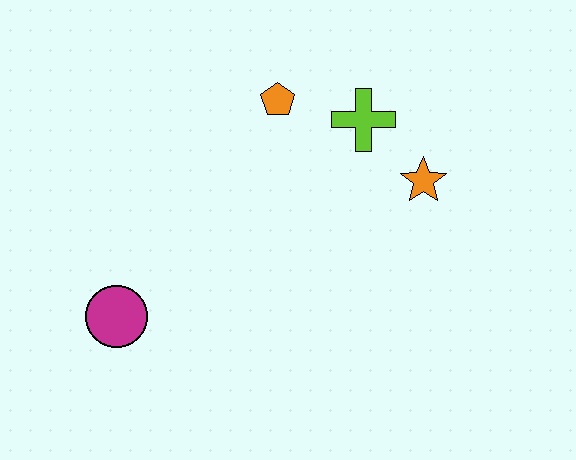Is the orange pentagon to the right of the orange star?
No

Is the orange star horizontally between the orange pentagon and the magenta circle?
No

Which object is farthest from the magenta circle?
The orange star is farthest from the magenta circle.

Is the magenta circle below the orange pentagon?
Yes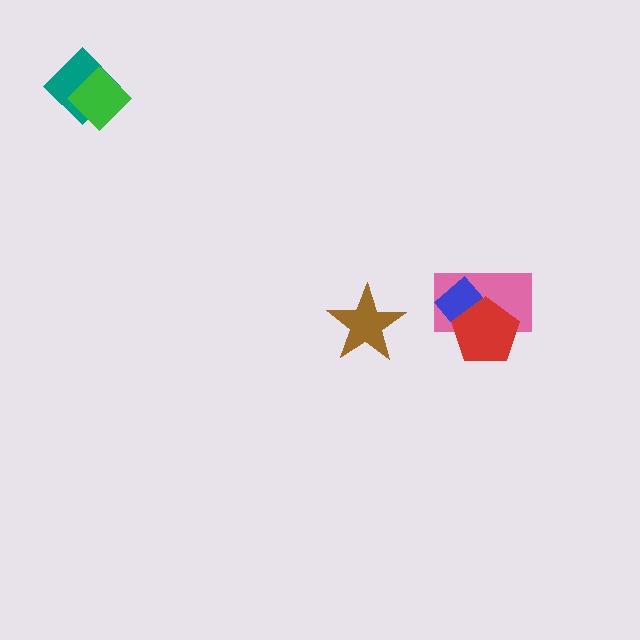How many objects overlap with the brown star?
0 objects overlap with the brown star.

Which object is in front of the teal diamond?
The green diamond is in front of the teal diamond.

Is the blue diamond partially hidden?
Yes, it is partially covered by another shape.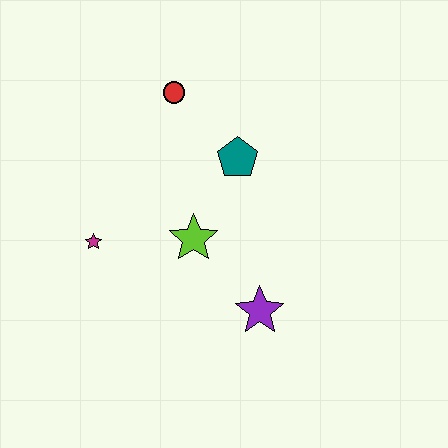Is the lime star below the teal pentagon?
Yes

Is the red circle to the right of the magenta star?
Yes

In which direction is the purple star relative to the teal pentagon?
The purple star is below the teal pentagon.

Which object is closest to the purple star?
The lime star is closest to the purple star.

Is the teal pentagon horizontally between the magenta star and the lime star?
No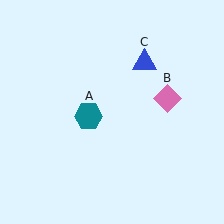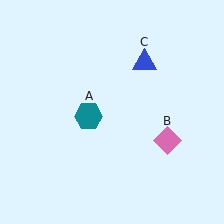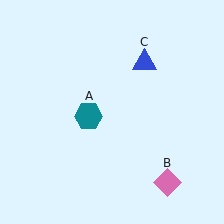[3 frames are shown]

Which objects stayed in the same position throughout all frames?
Teal hexagon (object A) and blue triangle (object C) remained stationary.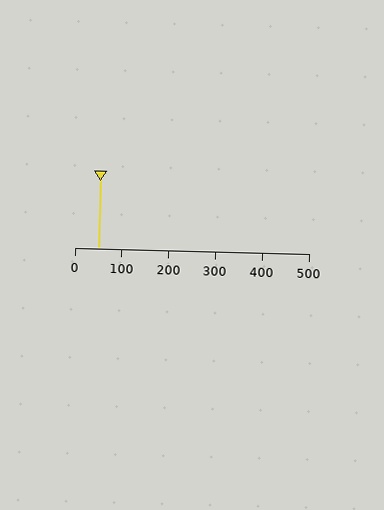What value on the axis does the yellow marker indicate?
The marker indicates approximately 50.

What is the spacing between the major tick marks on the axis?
The major ticks are spaced 100 apart.